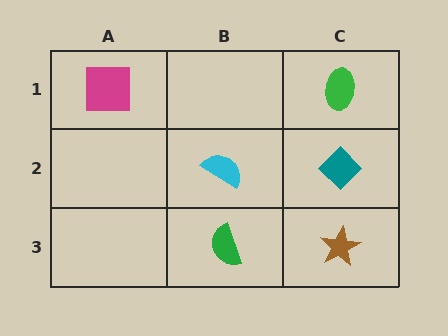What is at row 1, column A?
A magenta square.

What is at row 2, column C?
A teal diamond.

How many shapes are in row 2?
2 shapes.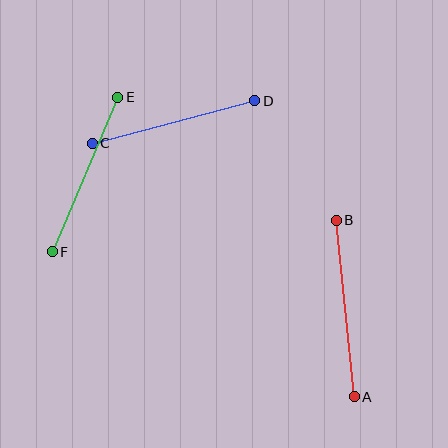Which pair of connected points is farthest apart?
Points A and B are farthest apart.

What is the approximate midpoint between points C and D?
The midpoint is at approximately (174, 122) pixels.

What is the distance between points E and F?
The distance is approximately 168 pixels.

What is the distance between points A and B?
The distance is approximately 177 pixels.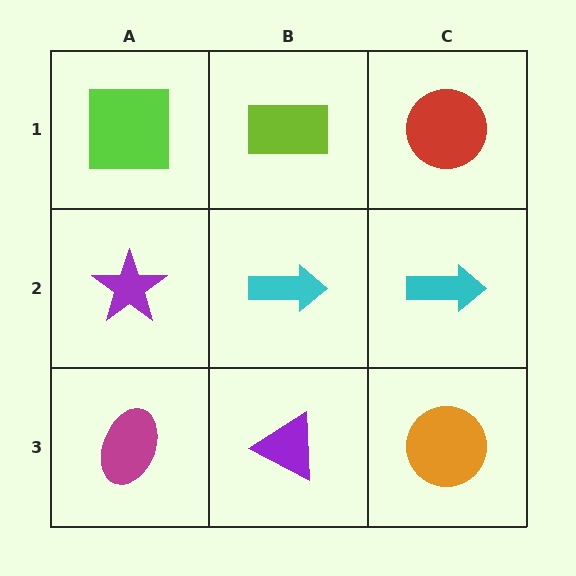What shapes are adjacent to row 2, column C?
A red circle (row 1, column C), an orange circle (row 3, column C), a cyan arrow (row 2, column B).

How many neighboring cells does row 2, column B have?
4.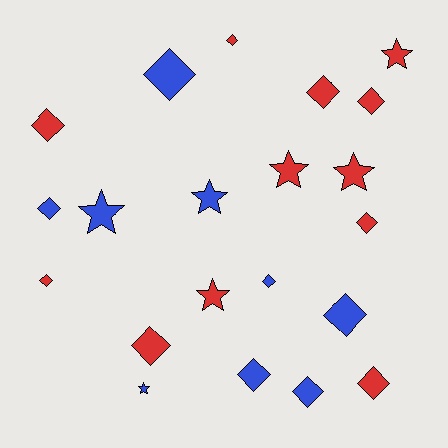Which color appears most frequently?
Red, with 12 objects.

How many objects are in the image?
There are 21 objects.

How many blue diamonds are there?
There are 6 blue diamonds.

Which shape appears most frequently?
Diamond, with 14 objects.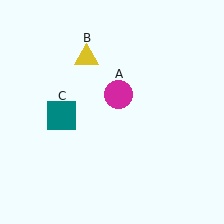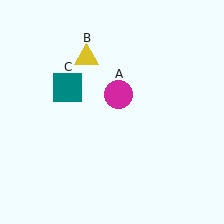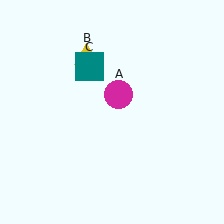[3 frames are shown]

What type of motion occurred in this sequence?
The teal square (object C) rotated clockwise around the center of the scene.